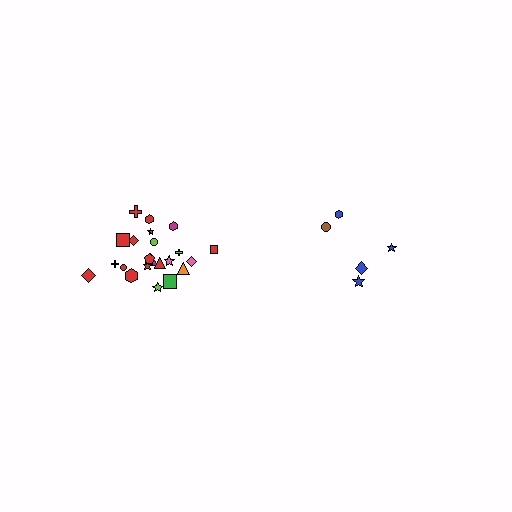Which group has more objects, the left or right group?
The left group.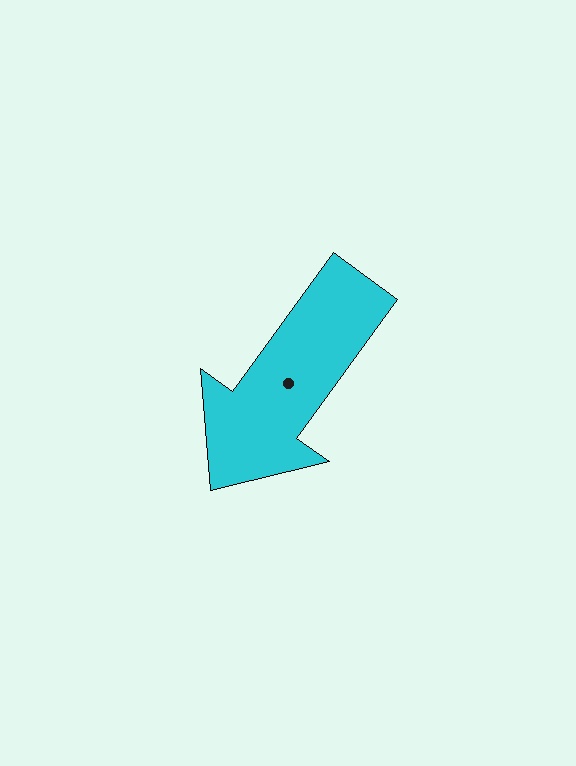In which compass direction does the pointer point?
Southwest.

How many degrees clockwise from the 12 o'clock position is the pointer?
Approximately 216 degrees.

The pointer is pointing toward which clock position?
Roughly 7 o'clock.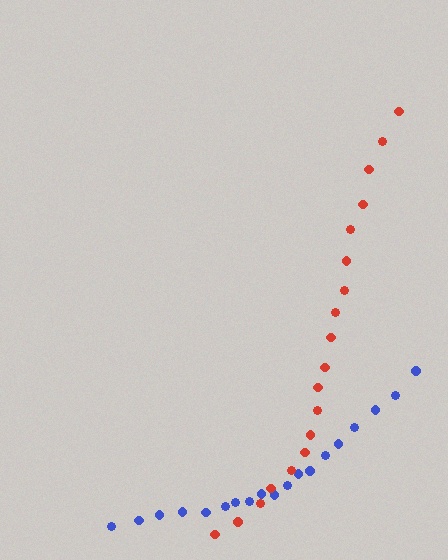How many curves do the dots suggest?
There are 2 distinct paths.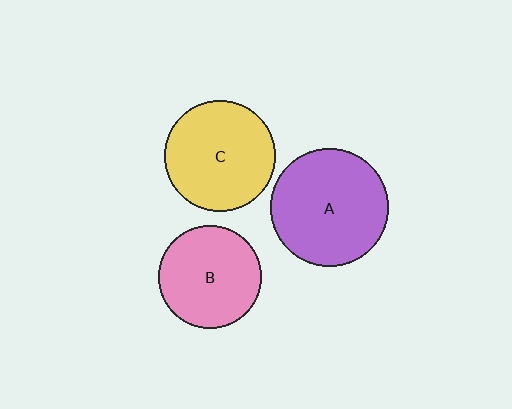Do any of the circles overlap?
No, none of the circles overlap.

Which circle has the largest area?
Circle A (purple).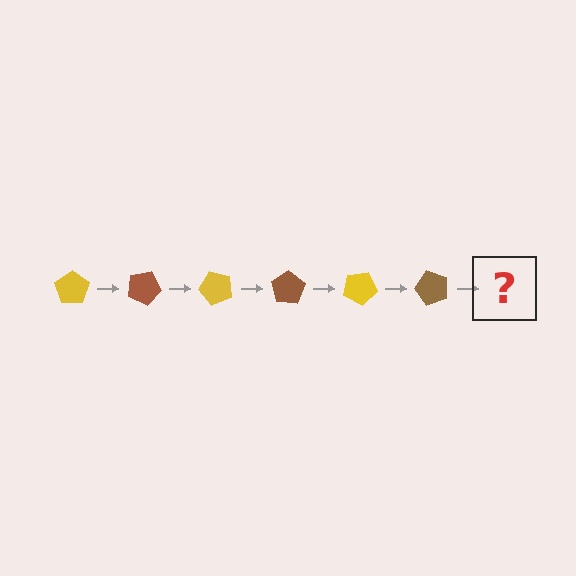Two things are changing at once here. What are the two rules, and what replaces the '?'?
The two rules are that it rotates 25 degrees each step and the color cycles through yellow and brown. The '?' should be a yellow pentagon, rotated 150 degrees from the start.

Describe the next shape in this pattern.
It should be a yellow pentagon, rotated 150 degrees from the start.